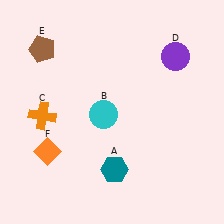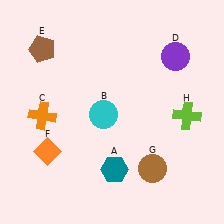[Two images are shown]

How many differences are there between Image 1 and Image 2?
There are 2 differences between the two images.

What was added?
A brown circle (G), a lime cross (H) were added in Image 2.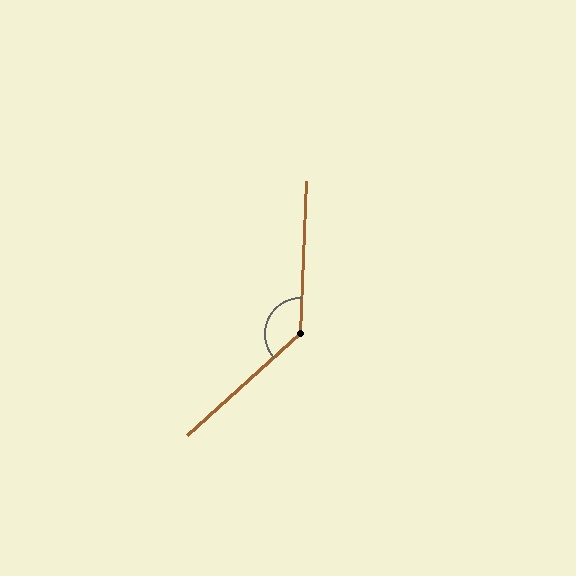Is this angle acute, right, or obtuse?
It is obtuse.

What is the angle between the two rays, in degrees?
Approximately 134 degrees.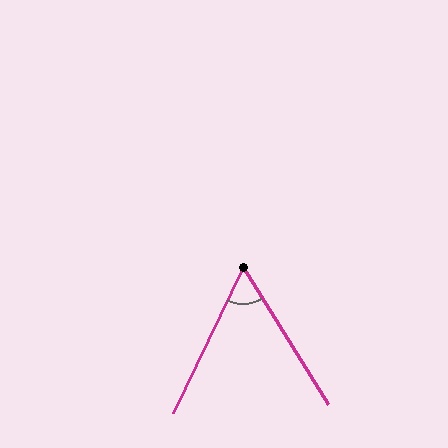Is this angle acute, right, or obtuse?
It is acute.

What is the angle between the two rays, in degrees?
Approximately 58 degrees.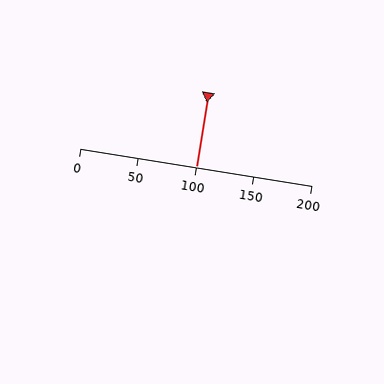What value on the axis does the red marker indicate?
The marker indicates approximately 100.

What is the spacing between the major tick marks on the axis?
The major ticks are spaced 50 apart.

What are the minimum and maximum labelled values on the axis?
The axis runs from 0 to 200.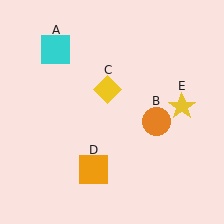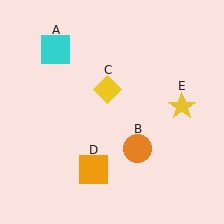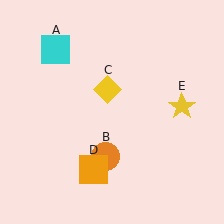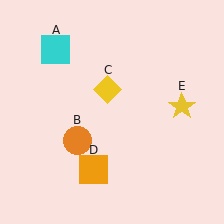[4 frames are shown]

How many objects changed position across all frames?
1 object changed position: orange circle (object B).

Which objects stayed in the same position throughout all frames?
Cyan square (object A) and yellow diamond (object C) and orange square (object D) and yellow star (object E) remained stationary.